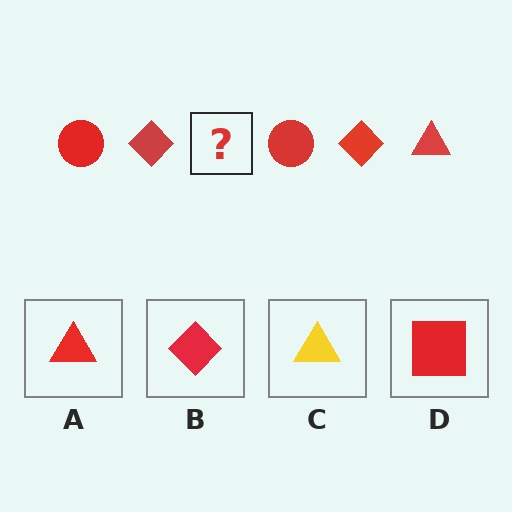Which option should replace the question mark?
Option A.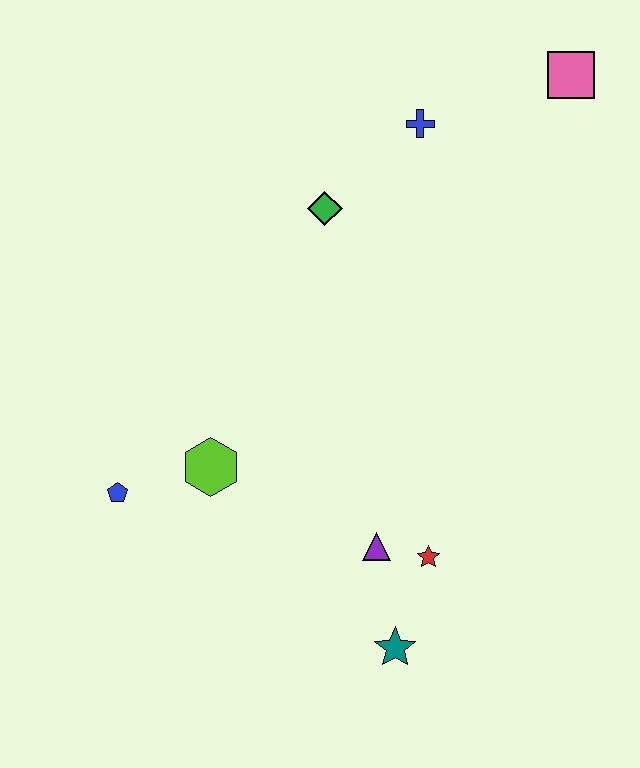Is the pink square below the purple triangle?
No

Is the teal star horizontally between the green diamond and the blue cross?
Yes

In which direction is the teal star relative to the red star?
The teal star is below the red star.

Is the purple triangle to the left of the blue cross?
Yes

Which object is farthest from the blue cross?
The teal star is farthest from the blue cross.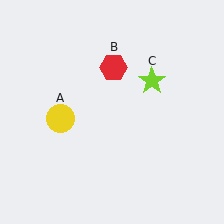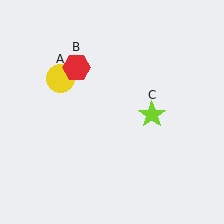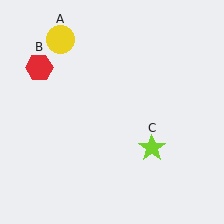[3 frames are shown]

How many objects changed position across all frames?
3 objects changed position: yellow circle (object A), red hexagon (object B), lime star (object C).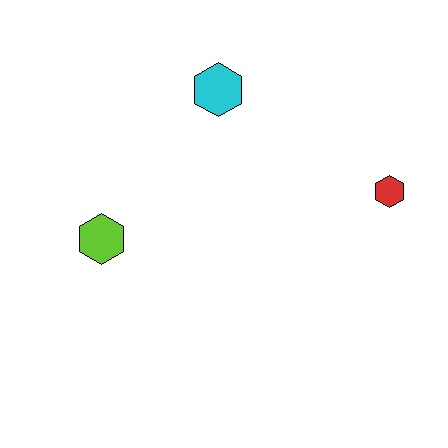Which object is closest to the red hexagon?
The cyan hexagon is closest to the red hexagon.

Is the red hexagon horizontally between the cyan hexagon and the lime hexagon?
No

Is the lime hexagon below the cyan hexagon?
Yes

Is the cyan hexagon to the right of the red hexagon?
No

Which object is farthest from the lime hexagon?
The red hexagon is farthest from the lime hexagon.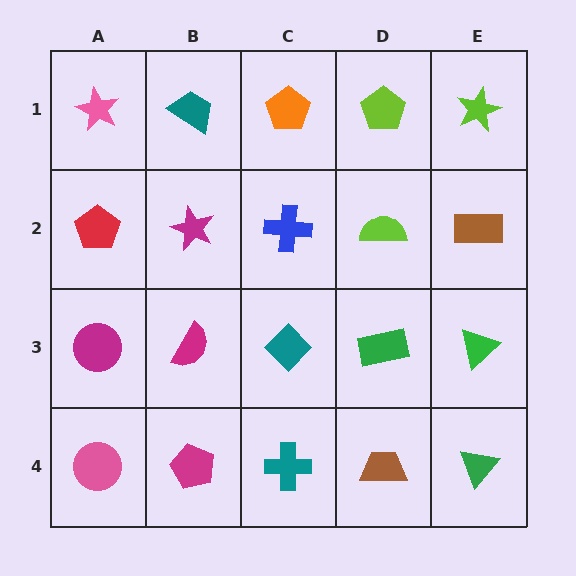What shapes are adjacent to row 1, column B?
A magenta star (row 2, column B), a pink star (row 1, column A), an orange pentagon (row 1, column C).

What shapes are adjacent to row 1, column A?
A red pentagon (row 2, column A), a teal trapezoid (row 1, column B).